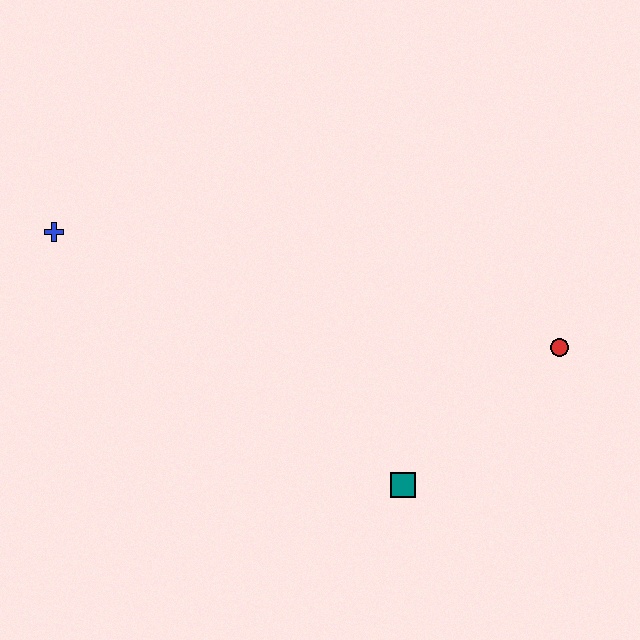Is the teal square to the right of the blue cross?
Yes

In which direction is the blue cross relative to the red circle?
The blue cross is to the left of the red circle.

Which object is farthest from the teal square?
The blue cross is farthest from the teal square.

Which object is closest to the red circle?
The teal square is closest to the red circle.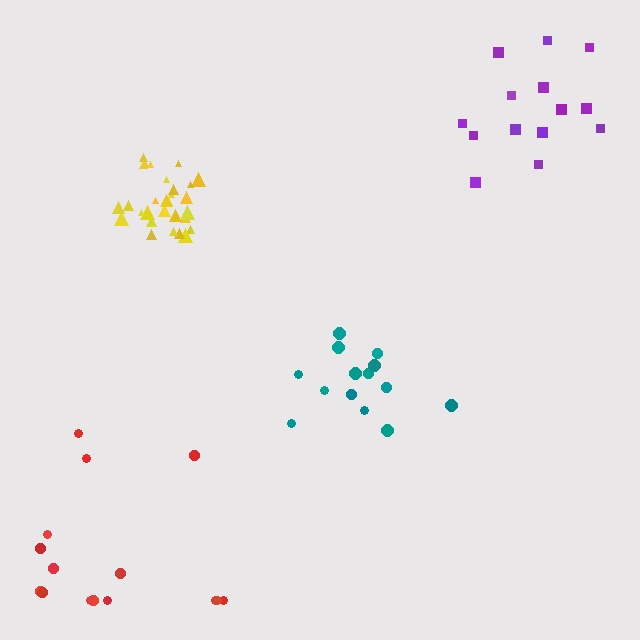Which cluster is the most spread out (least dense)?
Red.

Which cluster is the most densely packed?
Yellow.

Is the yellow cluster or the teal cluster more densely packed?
Yellow.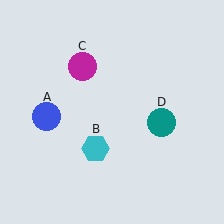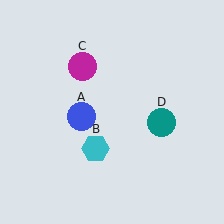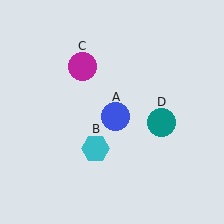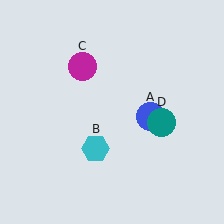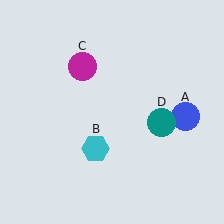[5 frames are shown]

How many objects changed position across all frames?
1 object changed position: blue circle (object A).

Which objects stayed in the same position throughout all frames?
Cyan hexagon (object B) and magenta circle (object C) and teal circle (object D) remained stationary.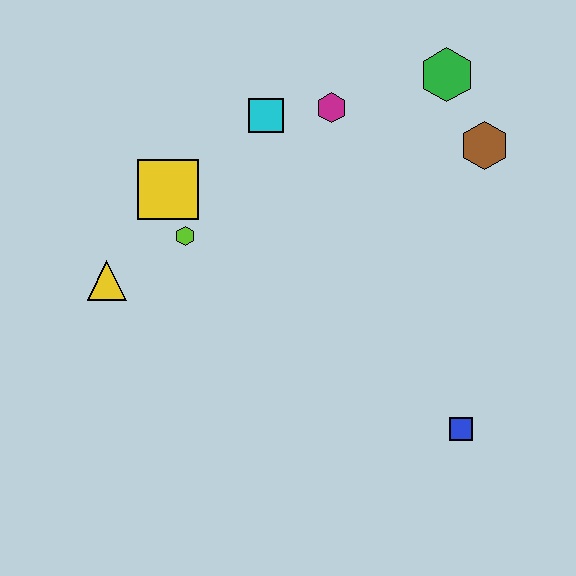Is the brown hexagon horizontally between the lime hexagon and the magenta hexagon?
No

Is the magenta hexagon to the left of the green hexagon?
Yes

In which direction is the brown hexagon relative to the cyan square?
The brown hexagon is to the right of the cyan square.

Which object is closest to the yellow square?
The lime hexagon is closest to the yellow square.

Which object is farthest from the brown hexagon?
The yellow triangle is farthest from the brown hexagon.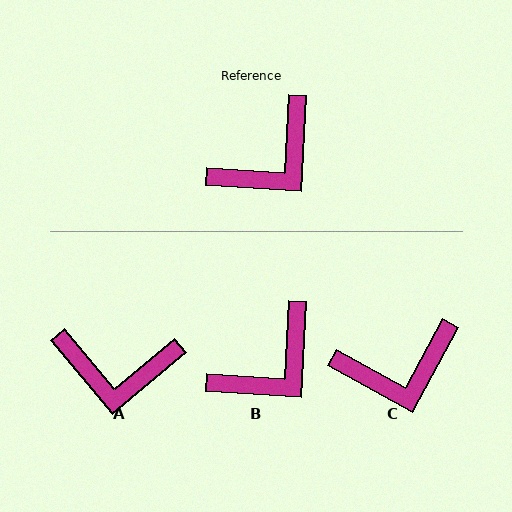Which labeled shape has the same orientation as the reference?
B.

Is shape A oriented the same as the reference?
No, it is off by about 47 degrees.